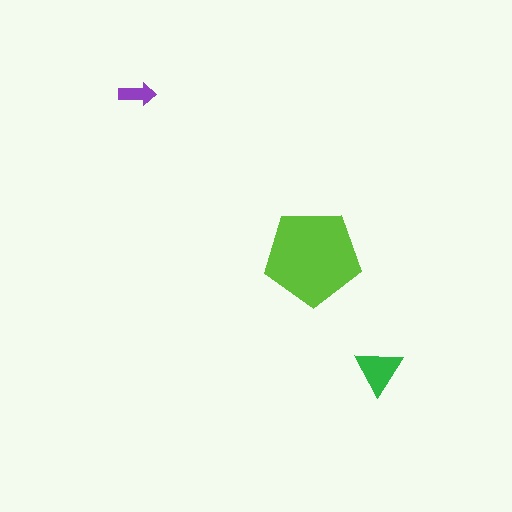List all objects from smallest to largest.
The purple arrow, the green triangle, the lime pentagon.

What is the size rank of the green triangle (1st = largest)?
2nd.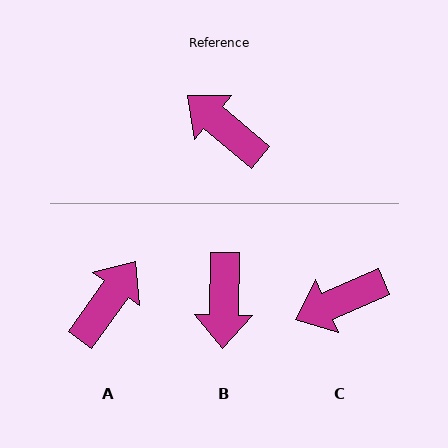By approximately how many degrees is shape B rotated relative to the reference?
Approximately 129 degrees counter-clockwise.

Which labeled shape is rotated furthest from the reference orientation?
B, about 129 degrees away.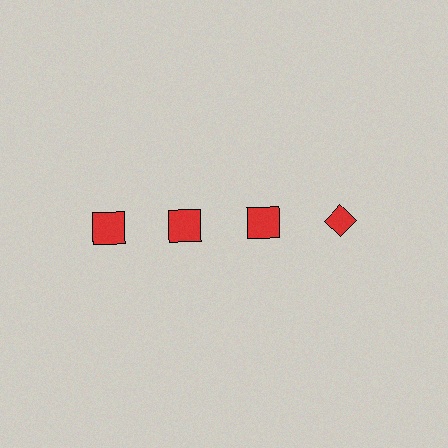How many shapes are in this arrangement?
There are 4 shapes arranged in a grid pattern.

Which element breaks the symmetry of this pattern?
The red diamond in the top row, second from right column breaks the symmetry. All other shapes are red squares.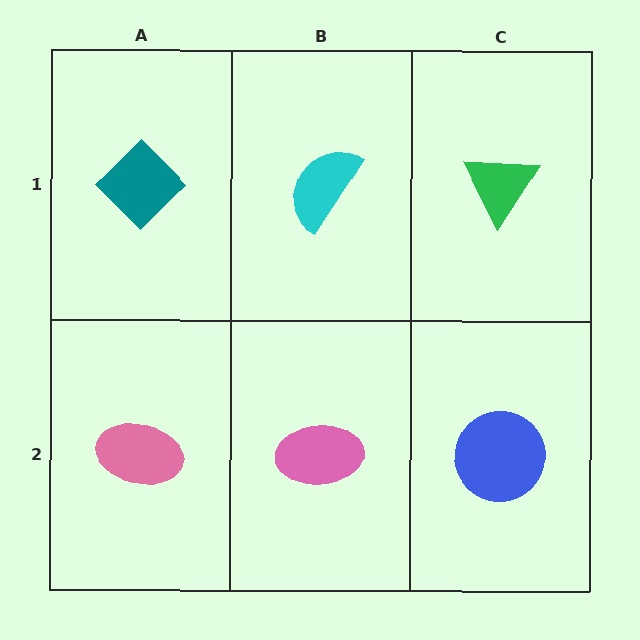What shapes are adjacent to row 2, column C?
A green triangle (row 1, column C), a pink ellipse (row 2, column B).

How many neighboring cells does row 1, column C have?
2.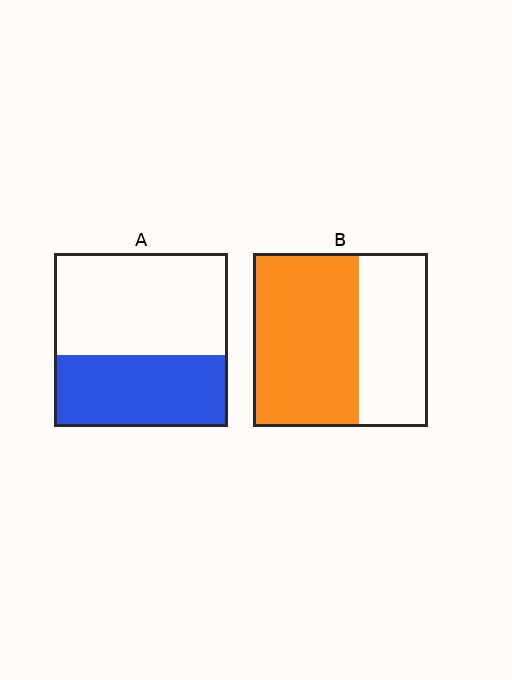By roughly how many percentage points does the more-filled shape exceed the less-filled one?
By roughly 20 percentage points (B over A).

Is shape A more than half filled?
No.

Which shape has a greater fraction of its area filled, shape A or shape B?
Shape B.